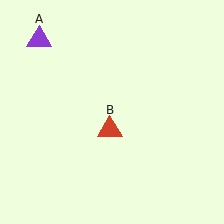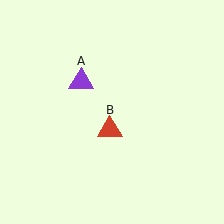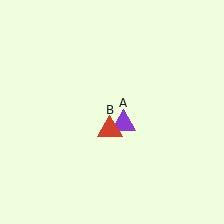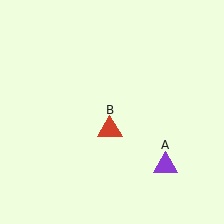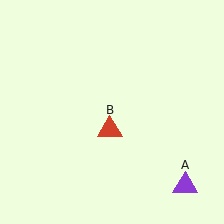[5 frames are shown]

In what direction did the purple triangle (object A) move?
The purple triangle (object A) moved down and to the right.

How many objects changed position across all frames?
1 object changed position: purple triangle (object A).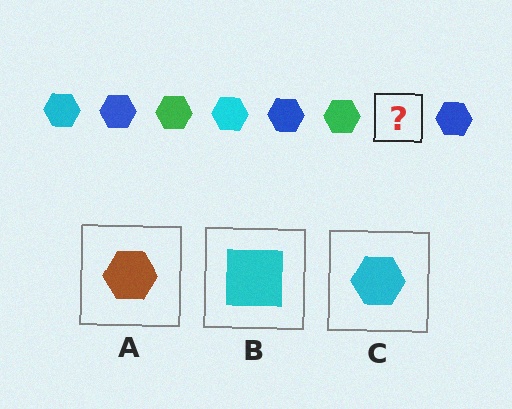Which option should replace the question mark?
Option C.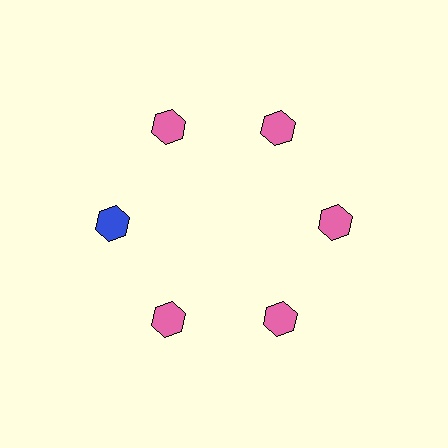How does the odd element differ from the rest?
It has a different color: blue instead of pink.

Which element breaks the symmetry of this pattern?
The blue hexagon at roughly the 9 o'clock position breaks the symmetry. All other shapes are pink hexagons.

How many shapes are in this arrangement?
There are 6 shapes arranged in a ring pattern.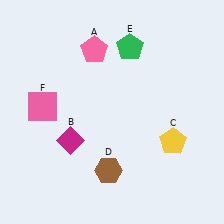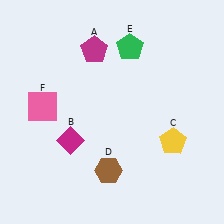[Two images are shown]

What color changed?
The pentagon (A) changed from pink in Image 1 to magenta in Image 2.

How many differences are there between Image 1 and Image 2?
There is 1 difference between the two images.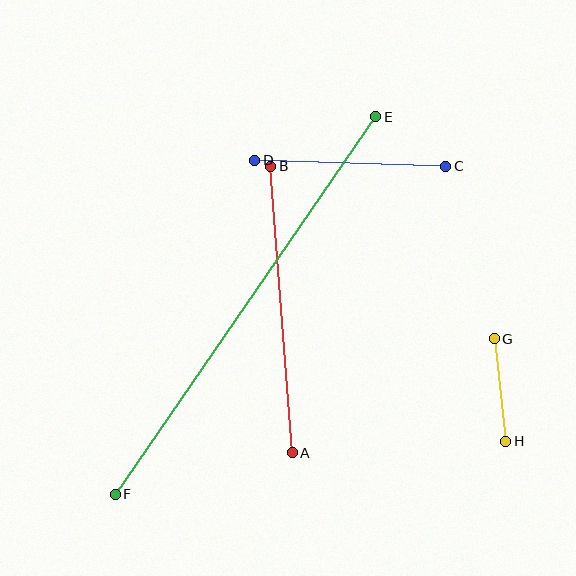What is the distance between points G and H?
The distance is approximately 103 pixels.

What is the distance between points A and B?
The distance is approximately 287 pixels.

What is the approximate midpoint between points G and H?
The midpoint is at approximately (500, 390) pixels.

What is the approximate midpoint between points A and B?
The midpoint is at approximately (281, 309) pixels.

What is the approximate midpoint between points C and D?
The midpoint is at approximately (350, 163) pixels.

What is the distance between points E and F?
The distance is approximately 459 pixels.